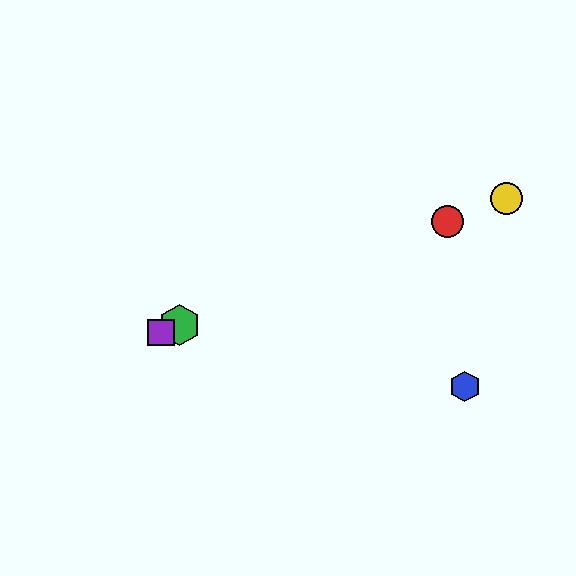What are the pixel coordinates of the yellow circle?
The yellow circle is at (507, 199).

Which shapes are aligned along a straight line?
The red circle, the green hexagon, the yellow circle, the purple square are aligned along a straight line.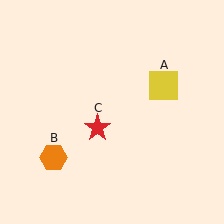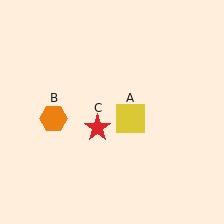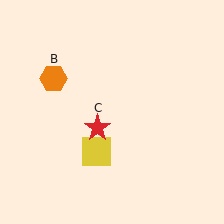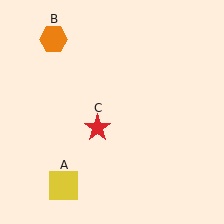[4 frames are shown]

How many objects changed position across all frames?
2 objects changed position: yellow square (object A), orange hexagon (object B).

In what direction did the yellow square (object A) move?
The yellow square (object A) moved down and to the left.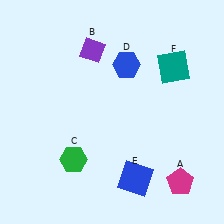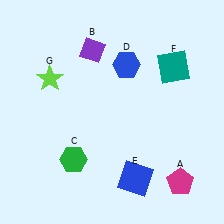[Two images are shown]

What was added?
A lime star (G) was added in Image 2.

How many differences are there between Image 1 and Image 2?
There is 1 difference between the two images.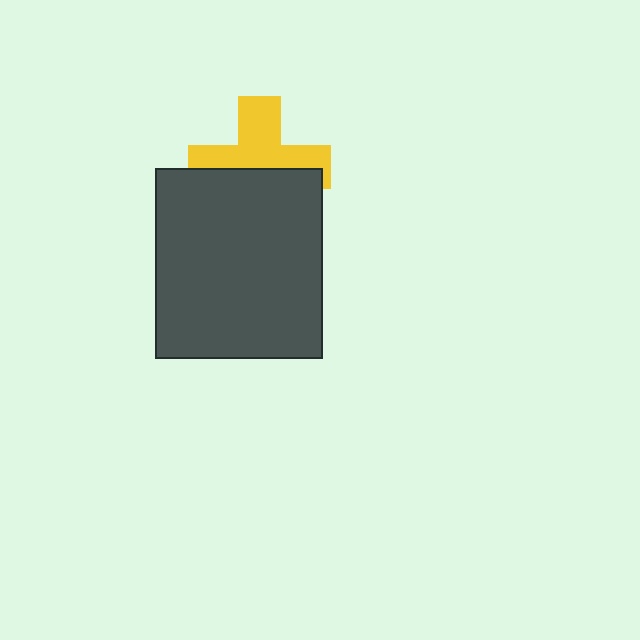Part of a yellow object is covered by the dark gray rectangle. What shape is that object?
It is a cross.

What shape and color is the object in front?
The object in front is a dark gray rectangle.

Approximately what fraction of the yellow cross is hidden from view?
Roughly 48% of the yellow cross is hidden behind the dark gray rectangle.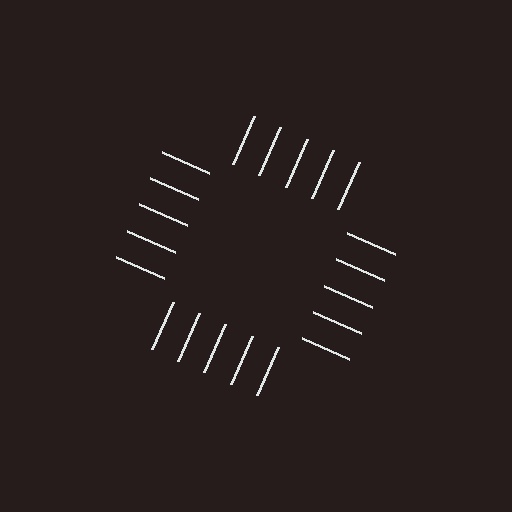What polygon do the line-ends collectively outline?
An illusory square — the line segments terminate on its edges but no continuous stroke is drawn.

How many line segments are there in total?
20 — 5 along each of the 4 edges.